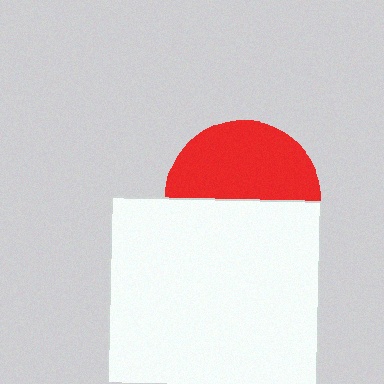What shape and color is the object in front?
The object in front is a white square.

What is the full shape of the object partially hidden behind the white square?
The partially hidden object is a red circle.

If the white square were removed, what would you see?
You would see the complete red circle.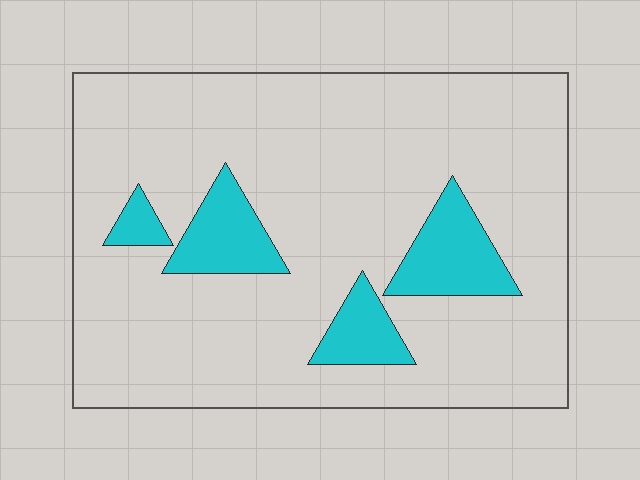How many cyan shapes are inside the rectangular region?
4.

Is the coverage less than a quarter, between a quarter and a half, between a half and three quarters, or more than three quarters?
Less than a quarter.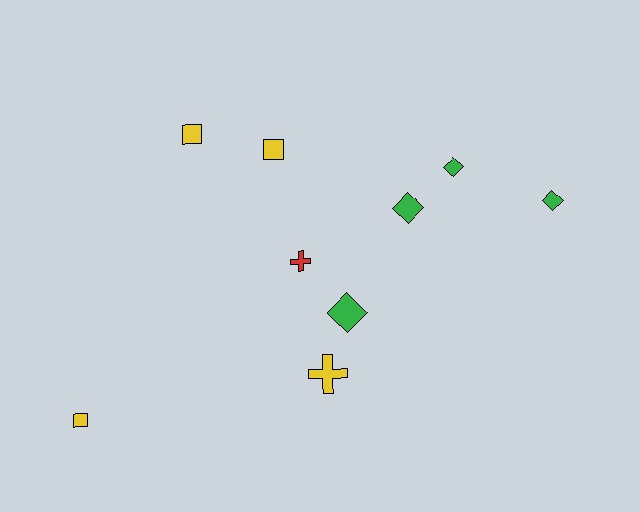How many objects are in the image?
There are 9 objects.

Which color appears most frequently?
Green, with 4 objects.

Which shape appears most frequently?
Diamond, with 4 objects.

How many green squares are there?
There are no green squares.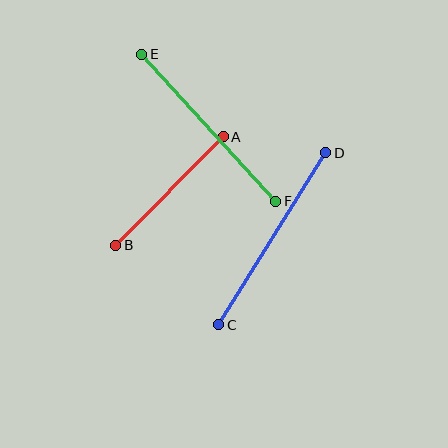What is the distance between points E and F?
The distance is approximately 199 pixels.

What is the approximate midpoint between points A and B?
The midpoint is at approximately (170, 191) pixels.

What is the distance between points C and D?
The distance is approximately 203 pixels.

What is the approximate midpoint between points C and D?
The midpoint is at approximately (272, 239) pixels.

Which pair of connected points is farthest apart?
Points C and D are farthest apart.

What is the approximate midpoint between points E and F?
The midpoint is at approximately (209, 128) pixels.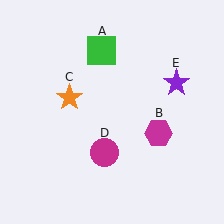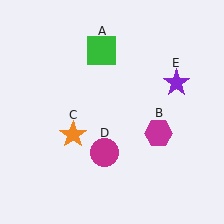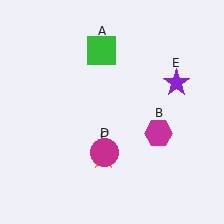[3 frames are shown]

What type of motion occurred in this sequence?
The orange star (object C) rotated counterclockwise around the center of the scene.